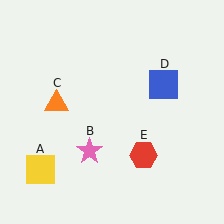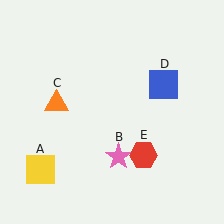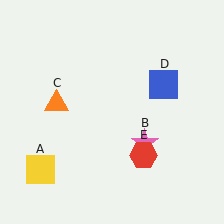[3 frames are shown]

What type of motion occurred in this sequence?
The pink star (object B) rotated counterclockwise around the center of the scene.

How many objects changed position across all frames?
1 object changed position: pink star (object B).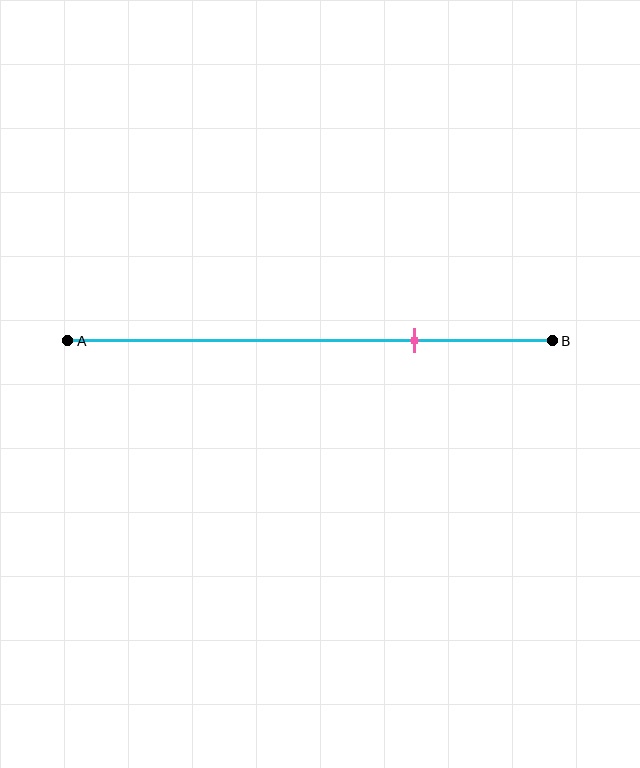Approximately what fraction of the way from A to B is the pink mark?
The pink mark is approximately 70% of the way from A to B.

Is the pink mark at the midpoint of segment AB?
No, the mark is at about 70% from A, not at the 50% midpoint.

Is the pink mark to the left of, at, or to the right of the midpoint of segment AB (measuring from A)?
The pink mark is to the right of the midpoint of segment AB.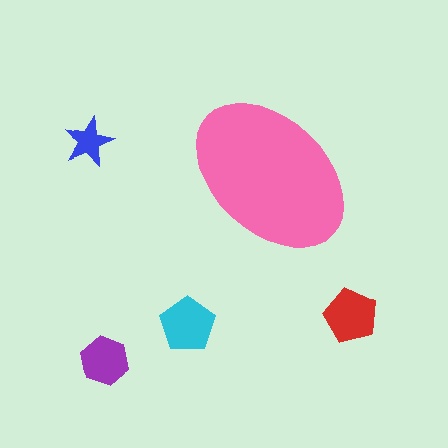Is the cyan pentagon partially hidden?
No, the cyan pentagon is fully visible.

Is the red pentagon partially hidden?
No, the red pentagon is fully visible.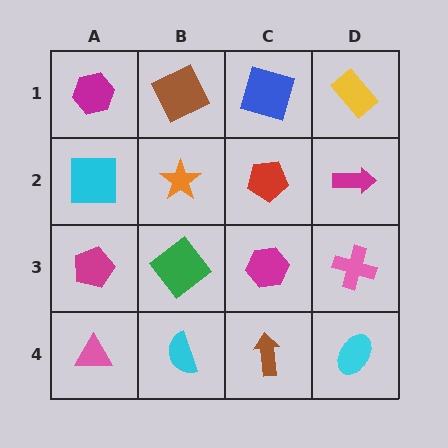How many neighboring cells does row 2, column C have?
4.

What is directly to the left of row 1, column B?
A magenta hexagon.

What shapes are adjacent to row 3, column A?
A cyan square (row 2, column A), a pink triangle (row 4, column A), a green diamond (row 3, column B).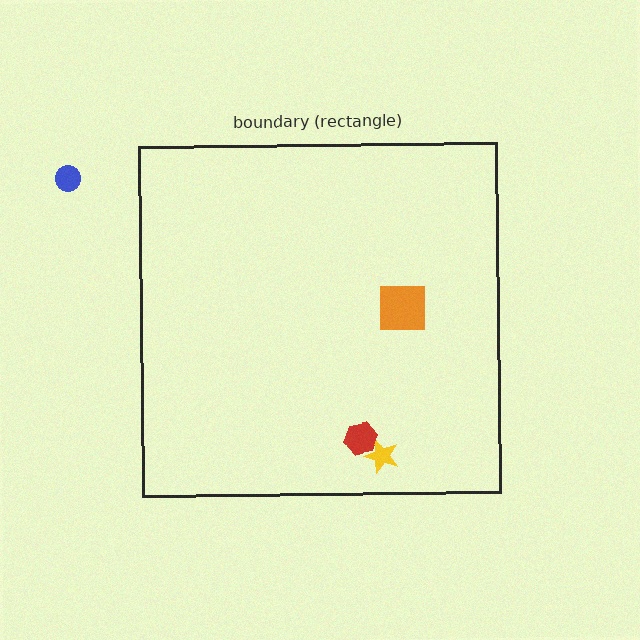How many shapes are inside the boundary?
3 inside, 1 outside.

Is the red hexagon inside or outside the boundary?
Inside.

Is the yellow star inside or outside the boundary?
Inside.